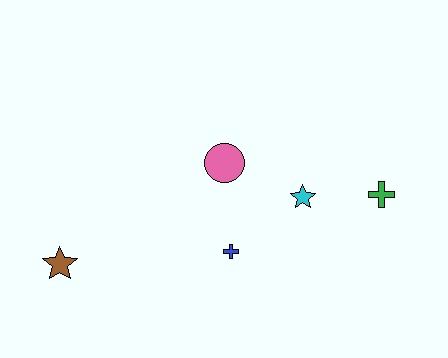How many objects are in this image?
There are 5 objects.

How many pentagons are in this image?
There are no pentagons.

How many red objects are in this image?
There are no red objects.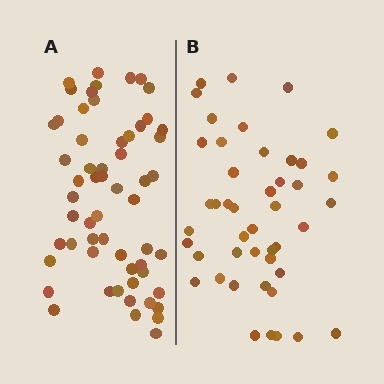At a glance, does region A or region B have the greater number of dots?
Region A (the left region) has more dots.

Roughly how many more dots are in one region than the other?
Region A has approximately 15 more dots than region B.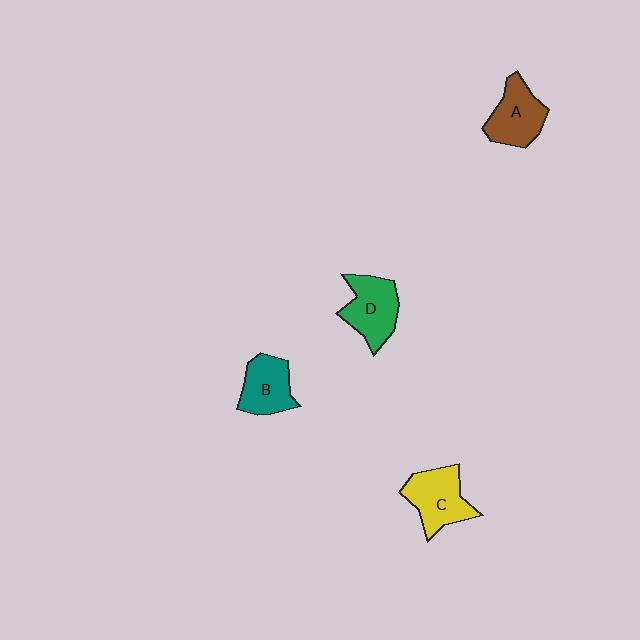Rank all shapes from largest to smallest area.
From largest to smallest: C (yellow), D (green), A (brown), B (teal).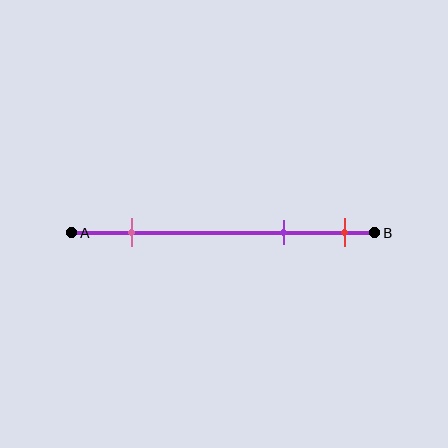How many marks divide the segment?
There are 3 marks dividing the segment.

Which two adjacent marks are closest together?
The purple and red marks are the closest adjacent pair.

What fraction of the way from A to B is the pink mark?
The pink mark is approximately 20% (0.2) of the way from A to B.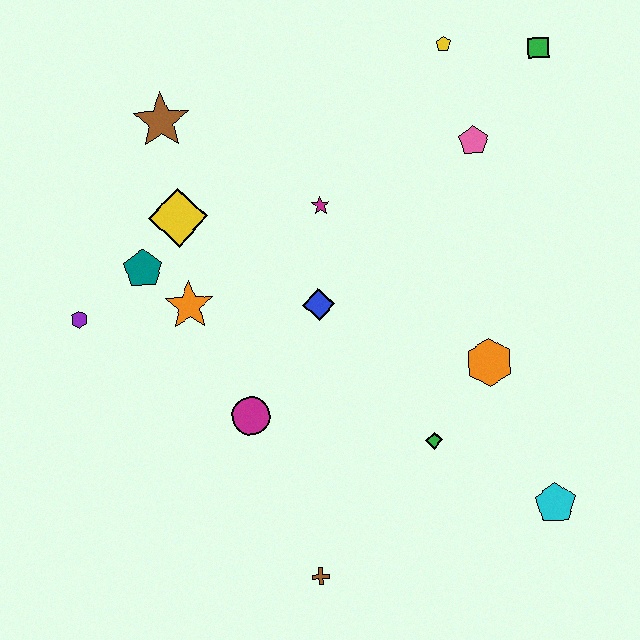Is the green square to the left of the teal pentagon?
No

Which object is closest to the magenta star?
The blue diamond is closest to the magenta star.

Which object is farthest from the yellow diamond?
The cyan pentagon is farthest from the yellow diamond.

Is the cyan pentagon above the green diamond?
No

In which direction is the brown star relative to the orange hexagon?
The brown star is to the left of the orange hexagon.